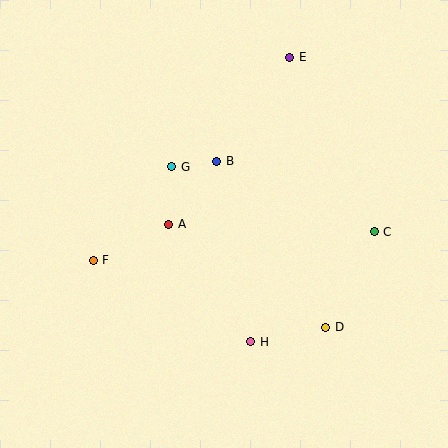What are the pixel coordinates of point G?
Point G is at (172, 167).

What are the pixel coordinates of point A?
Point A is at (169, 224).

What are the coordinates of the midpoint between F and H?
The midpoint between F and H is at (172, 301).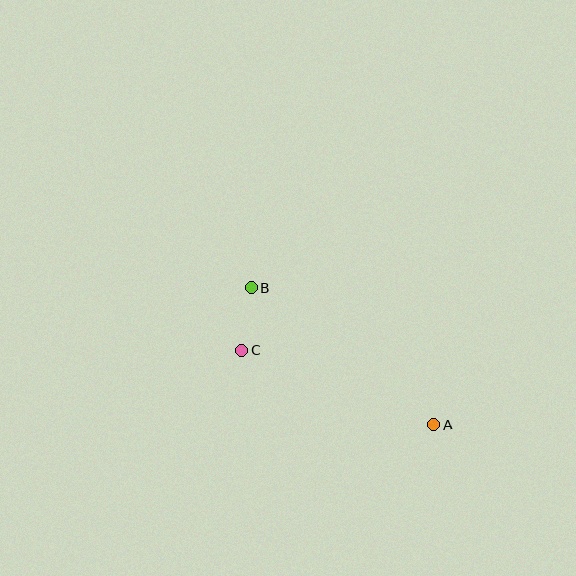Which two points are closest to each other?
Points B and C are closest to each other.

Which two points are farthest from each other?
Points A and B are farthest from each other.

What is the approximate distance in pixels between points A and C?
The distance between A and C is approximately 207 pixels.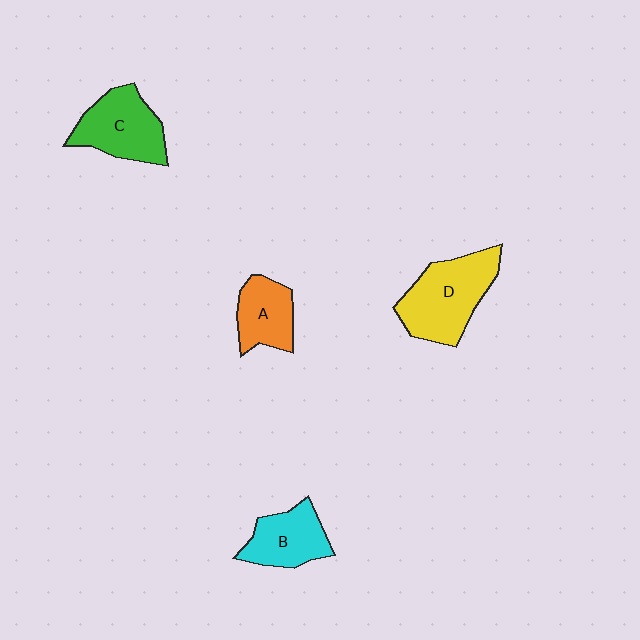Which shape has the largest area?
Shape D (yellow).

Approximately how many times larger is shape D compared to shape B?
Approximately 1.5 times.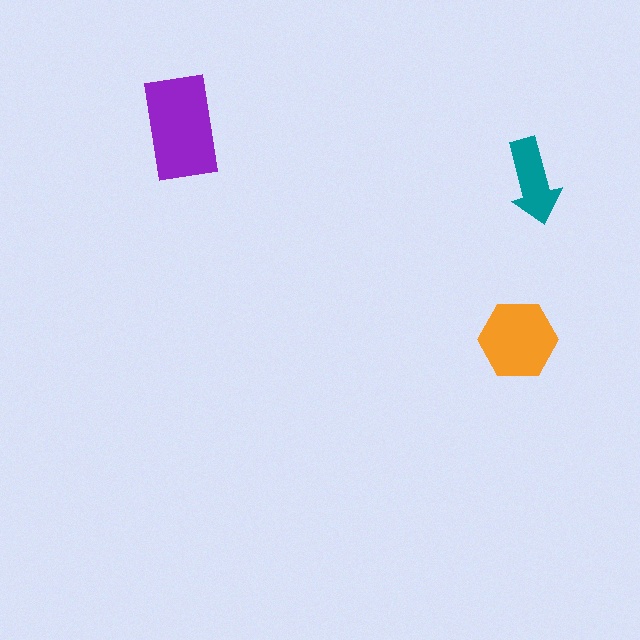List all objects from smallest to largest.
The teal arrow, the orange hexagon, the purple rectangle.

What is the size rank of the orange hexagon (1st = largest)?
2nd.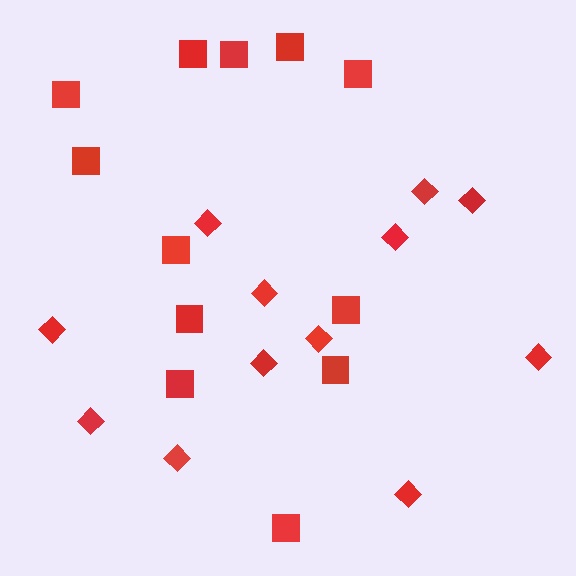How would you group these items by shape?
There are 2 groups: one group of diamonds (12) and one group of squares (12).